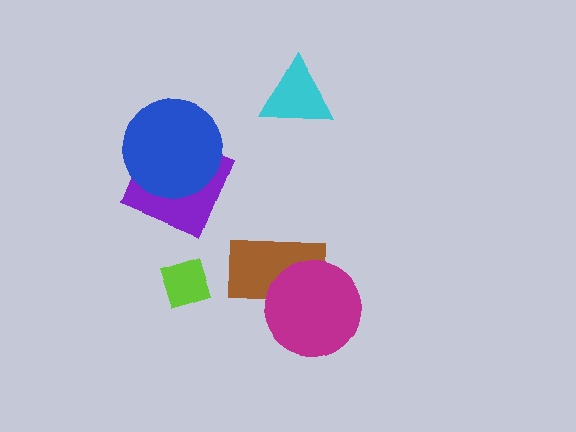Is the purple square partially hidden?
Yes, it is partially covered by another shape.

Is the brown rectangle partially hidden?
Yes, it is partially covered by another shape.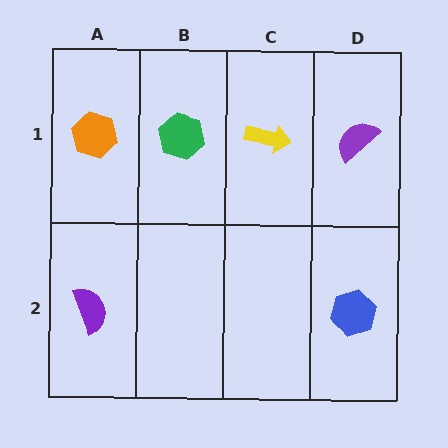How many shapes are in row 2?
2 shapes.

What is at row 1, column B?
A green hexagon.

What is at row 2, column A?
A purple semicircle.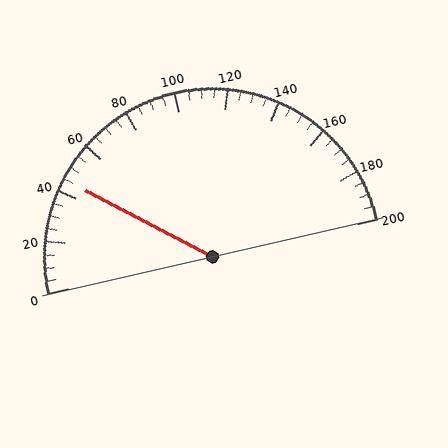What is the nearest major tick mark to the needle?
The nearest major tick mark is 40.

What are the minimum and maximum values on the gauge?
The gauge ranges from 0 to 200.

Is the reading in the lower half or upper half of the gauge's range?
The reading is in the lower half of the range (0 to 200).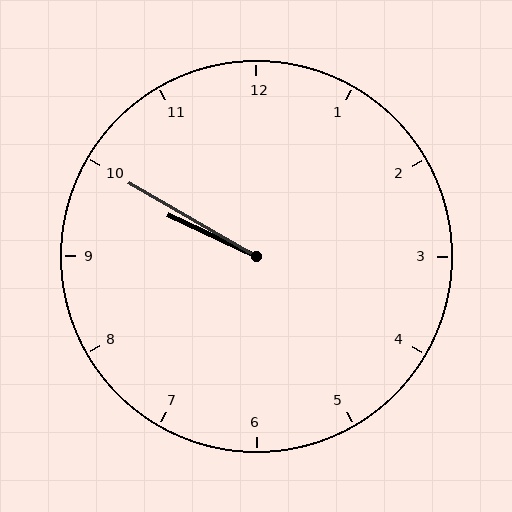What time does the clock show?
9:50.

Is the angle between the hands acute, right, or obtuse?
It is acute.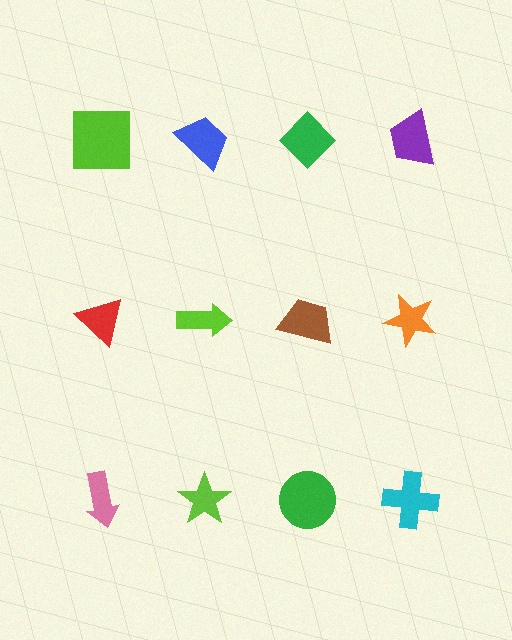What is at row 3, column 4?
A cyan cross.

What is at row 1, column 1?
A lime square.